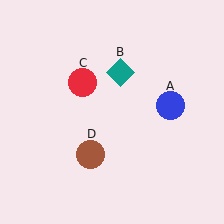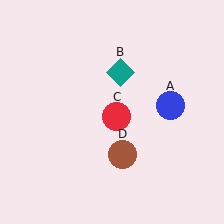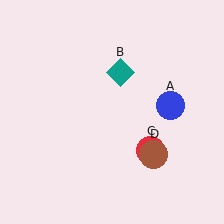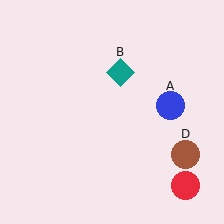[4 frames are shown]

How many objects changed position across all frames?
2 objects changed position: red circle (object C), brown circle (object D).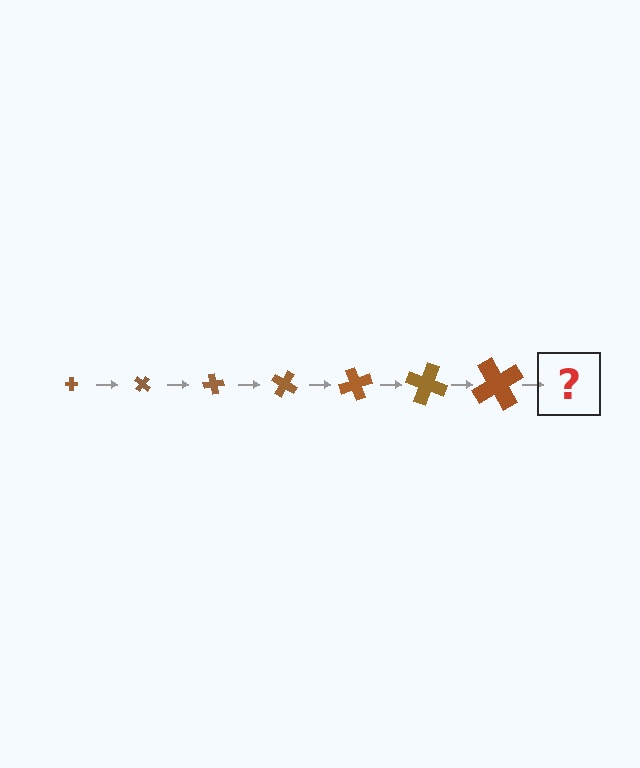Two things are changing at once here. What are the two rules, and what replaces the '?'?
The two rules are that the cross grows larger each step and it rotates 40 degrees each step. The '?' should be a cross, larger than the previous one and rotated 280 degrees from the start.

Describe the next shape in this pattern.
It should be a cross, larger than the previous one and rotated 280 degrees from the start.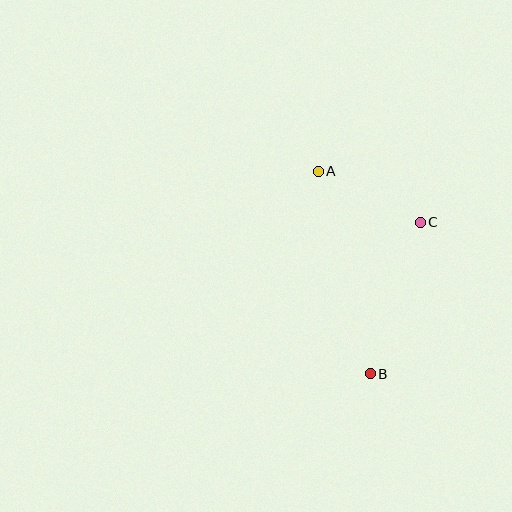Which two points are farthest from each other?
Points A and B are farthest from each other.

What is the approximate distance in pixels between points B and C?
The distance between B and C is approximately 160 pixels.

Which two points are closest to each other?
Points A and C are closest to each other.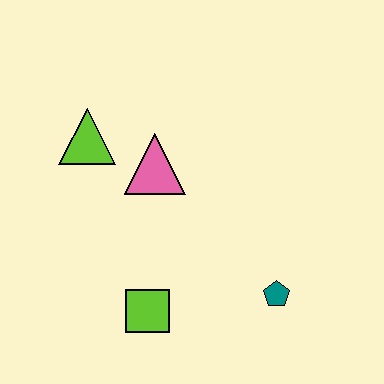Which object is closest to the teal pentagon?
The lime square is closest to the teal pentagon.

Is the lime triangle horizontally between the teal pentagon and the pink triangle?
No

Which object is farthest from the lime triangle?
The teal pentagon is farthest from the lime triangle.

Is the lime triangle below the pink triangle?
No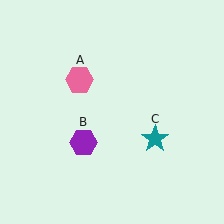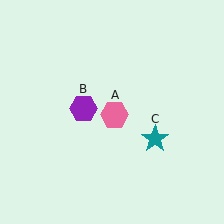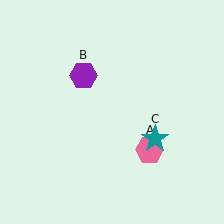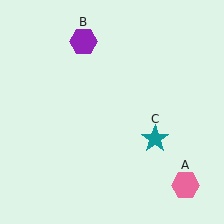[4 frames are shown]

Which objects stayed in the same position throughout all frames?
Teal star (object C) remained stationary.